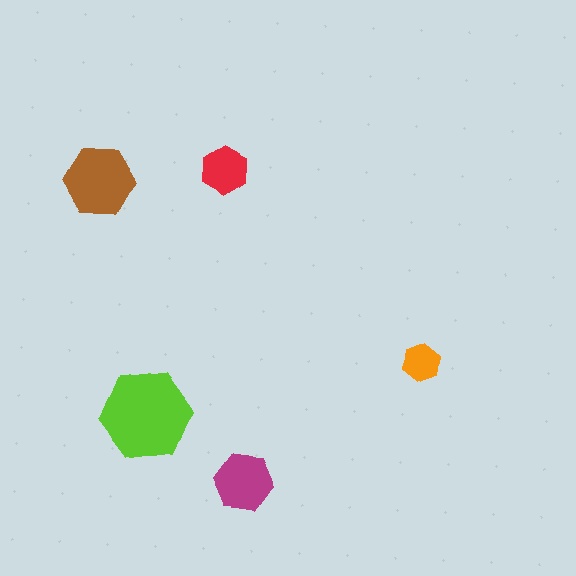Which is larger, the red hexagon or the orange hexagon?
The red one.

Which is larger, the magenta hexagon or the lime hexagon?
The lime one.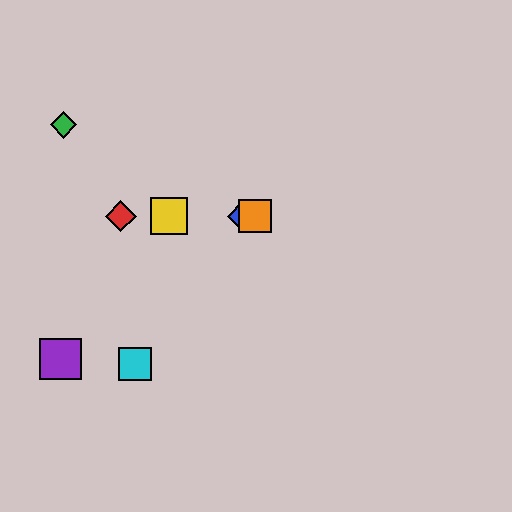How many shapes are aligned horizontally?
4 shapes (the red diamond, the blue diamond, the yellow square, the orange square) are aligned horizontally.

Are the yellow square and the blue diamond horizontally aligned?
Yes, both are at y≈216.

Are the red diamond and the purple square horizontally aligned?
No, the red diamond is at y≈216 and the purple square is at y≈359.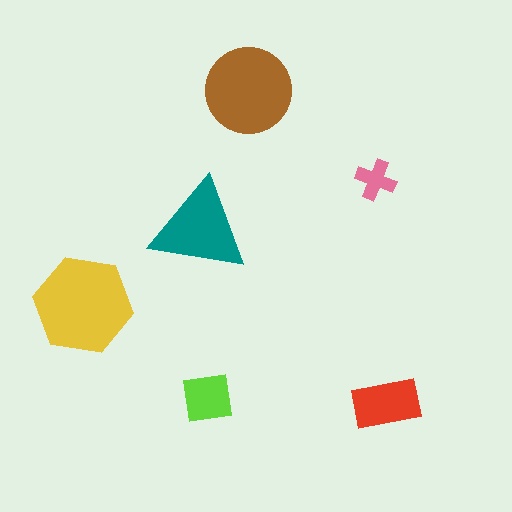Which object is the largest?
The yellow hexagon.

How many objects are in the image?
There are 6 objects in the image.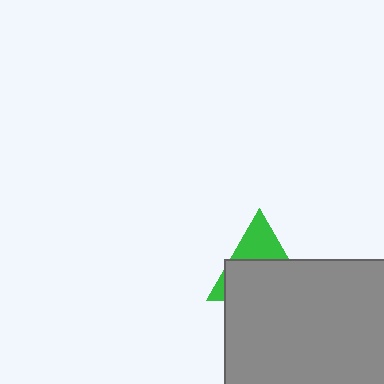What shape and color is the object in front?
The object in front is a gray rectangle.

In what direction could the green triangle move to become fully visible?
The green triangle could move up. That would shift it out from behind the gray rectangle entirely.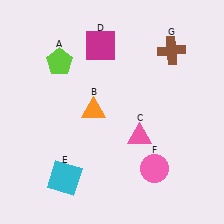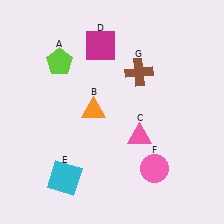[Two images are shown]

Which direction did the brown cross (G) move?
The brown cross (G) moved left.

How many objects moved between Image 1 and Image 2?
1 object moved between the two images.